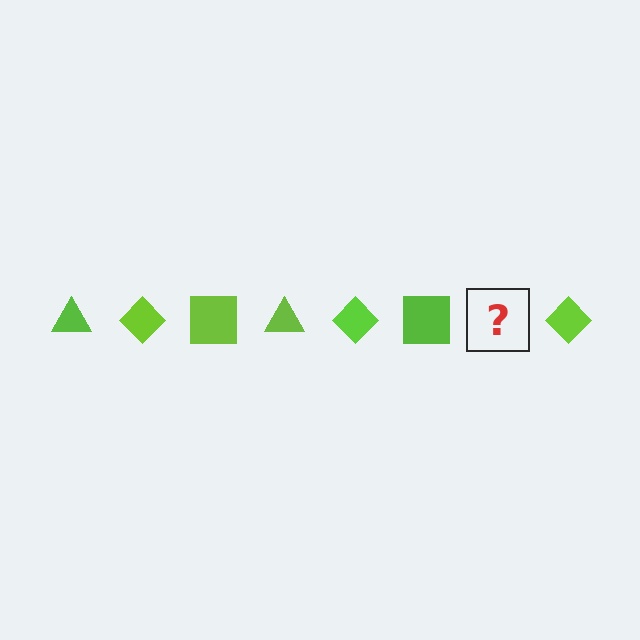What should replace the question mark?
The question mark should be replaced with a lime triangle.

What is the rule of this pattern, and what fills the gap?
The rule is that the pattern cycles through triangle, diamond, square shapes in lime. The gap should be filled with a lime triangle.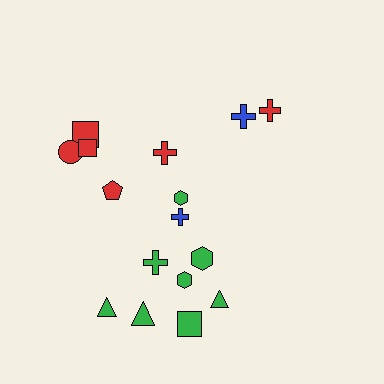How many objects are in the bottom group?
There are 8 objects.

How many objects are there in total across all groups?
There are 16 objects.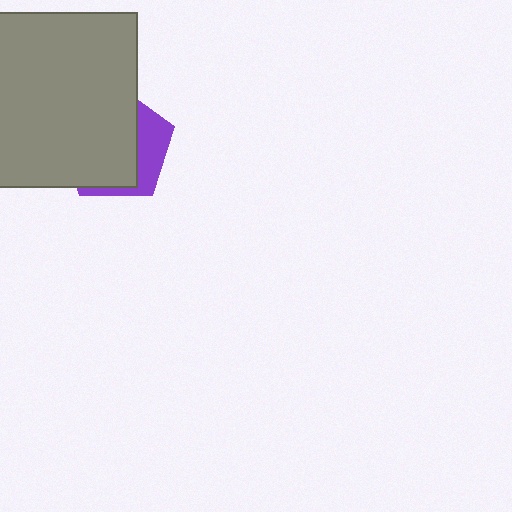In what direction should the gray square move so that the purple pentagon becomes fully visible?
The gray square should move left. That is the shortest direction to clear the overlap and leave the purple pentagon fully visible.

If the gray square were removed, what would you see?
You would see the complete purple pentagon.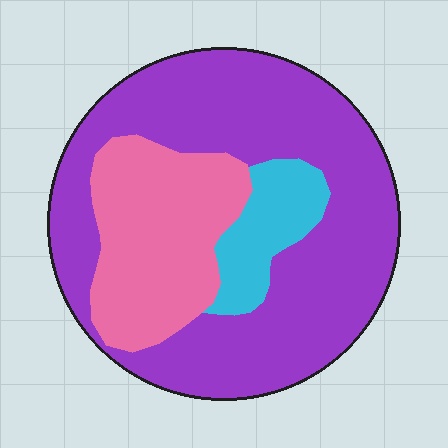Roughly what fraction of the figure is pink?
Pink takes up about one quarter (1/4) of the figure.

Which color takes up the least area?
Cyan, at roughly 10%.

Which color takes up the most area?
Purple, at roughly 65%.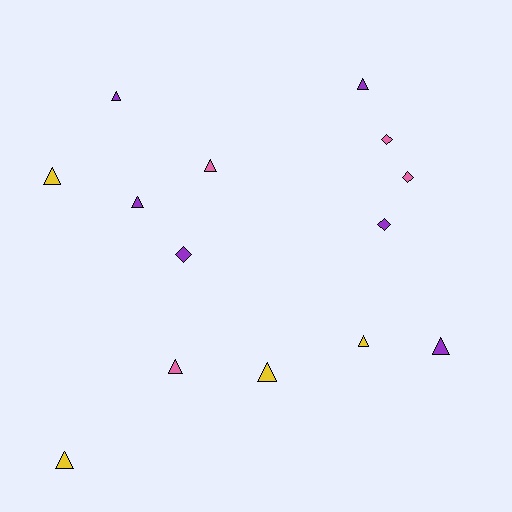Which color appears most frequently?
Purple, with 6 objects.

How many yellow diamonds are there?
There are no yellow diamonds.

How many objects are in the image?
There are 14 objects.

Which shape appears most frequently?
Triangle, with 10 objects.